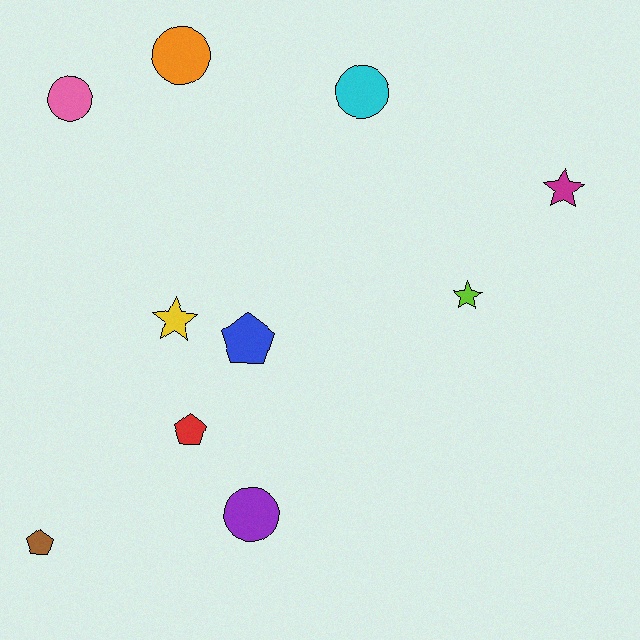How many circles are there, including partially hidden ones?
There are 4 circles.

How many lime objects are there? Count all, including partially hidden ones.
There is 1 lime object.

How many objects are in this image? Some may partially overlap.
There are 10 objects.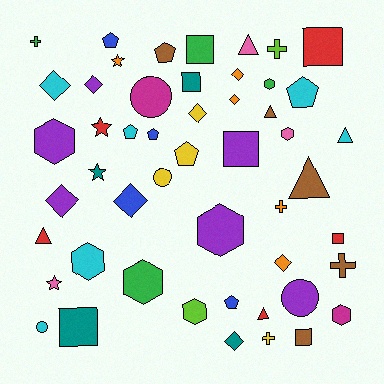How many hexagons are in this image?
There are 8 hexagons.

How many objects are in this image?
There are 50 objects.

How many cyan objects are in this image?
There are 6 cyan objects.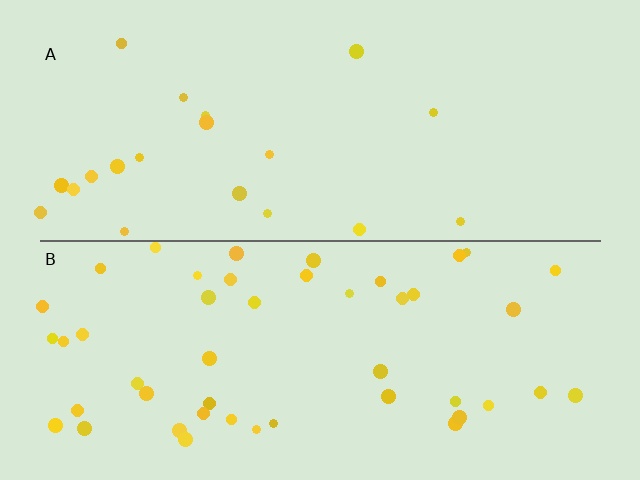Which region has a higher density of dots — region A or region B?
B (the bottom).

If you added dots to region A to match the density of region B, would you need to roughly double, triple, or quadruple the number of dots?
Approximately double.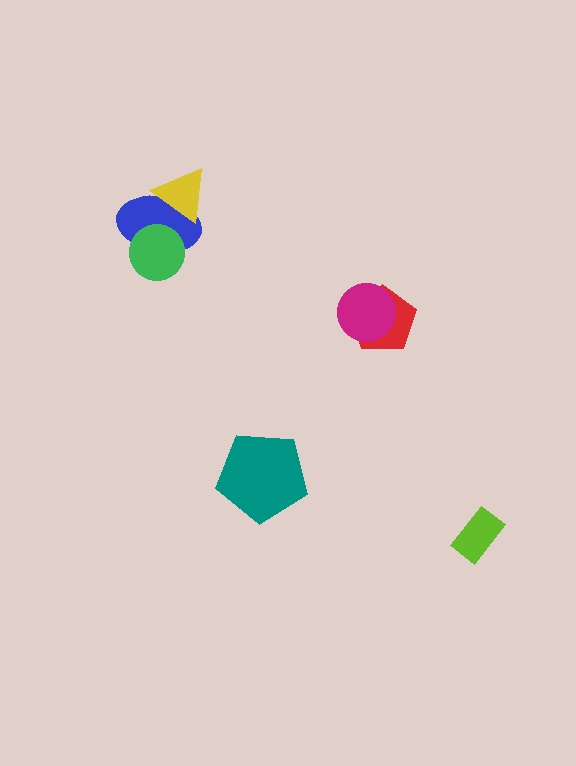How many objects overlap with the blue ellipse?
2 objects overlap with the blue ellipse.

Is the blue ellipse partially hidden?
Yes, it is partially covered by another shape.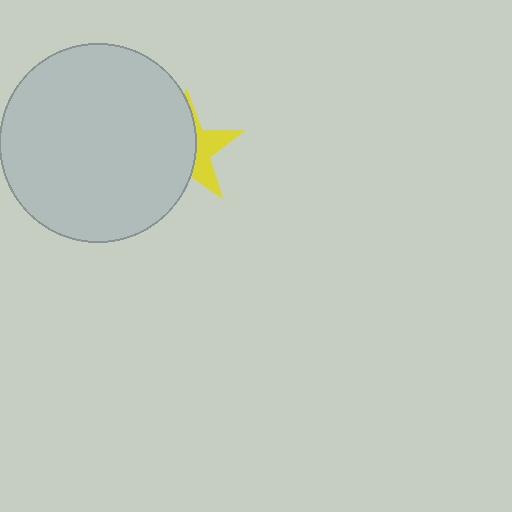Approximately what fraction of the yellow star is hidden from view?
Roughly 63% of the yellow star is hidden behind the light gray circle.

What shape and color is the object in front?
The object in front is a light gray circle.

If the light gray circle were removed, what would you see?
You would see the complete yellow star.